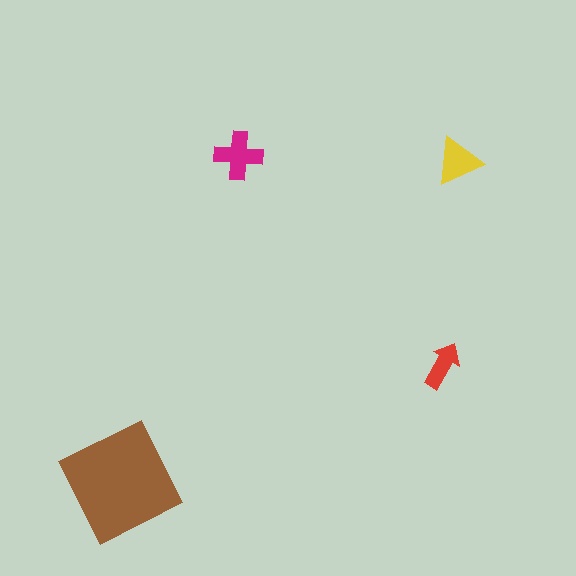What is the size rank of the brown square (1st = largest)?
1st.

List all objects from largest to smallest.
The brown square, the magenta cross, the yellow triangle, the red arrow.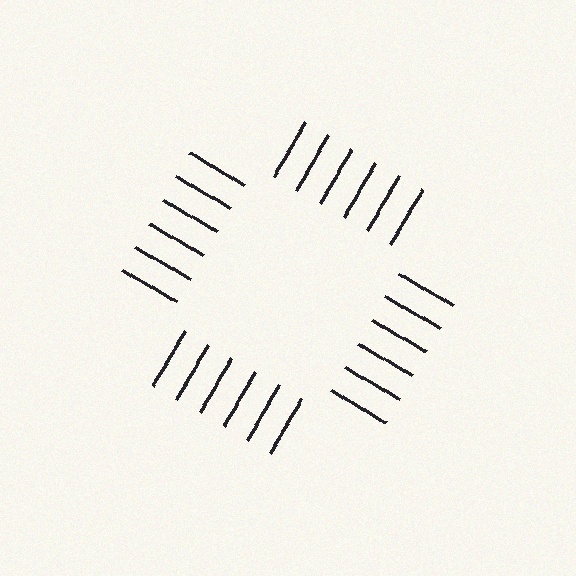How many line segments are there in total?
24 — 6 along each of the 4 edges.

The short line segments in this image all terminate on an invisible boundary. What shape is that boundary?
An illusory square — the line segments terminate on its edges but no continuous stroke is drawn.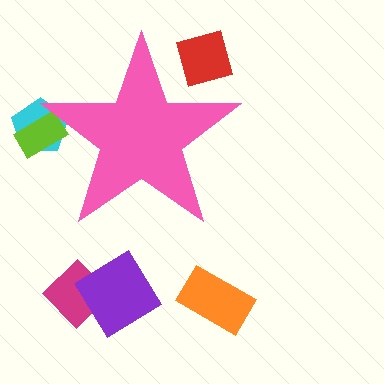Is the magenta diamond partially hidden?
No, the magenta diamond is fully visible.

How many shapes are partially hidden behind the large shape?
3 shapes are partially hidden.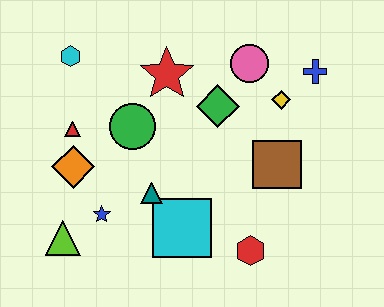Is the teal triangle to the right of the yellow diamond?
No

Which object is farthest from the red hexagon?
The cyan hexagon is farthest from the red hexagon.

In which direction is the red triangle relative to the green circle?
The red triangle is to the left of the green circle.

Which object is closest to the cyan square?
The teal triangle is closest to the cyan square.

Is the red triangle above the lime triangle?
Yes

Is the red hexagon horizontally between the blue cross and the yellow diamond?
No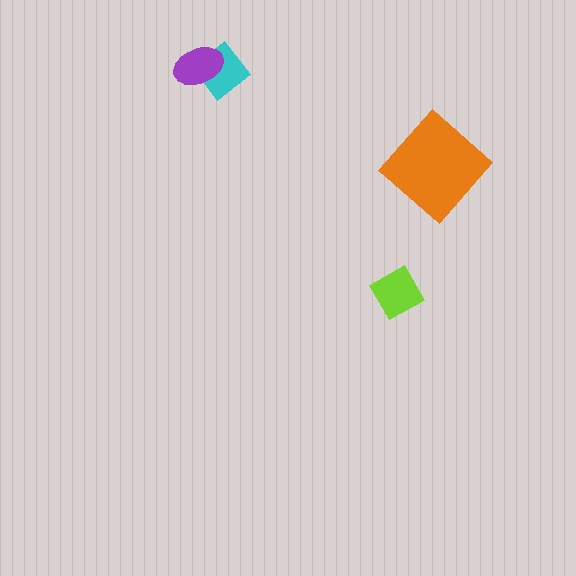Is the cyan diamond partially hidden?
Yes, it is partially covered by another shape.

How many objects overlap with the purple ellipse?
1 object overlaps with the purple ellipse.